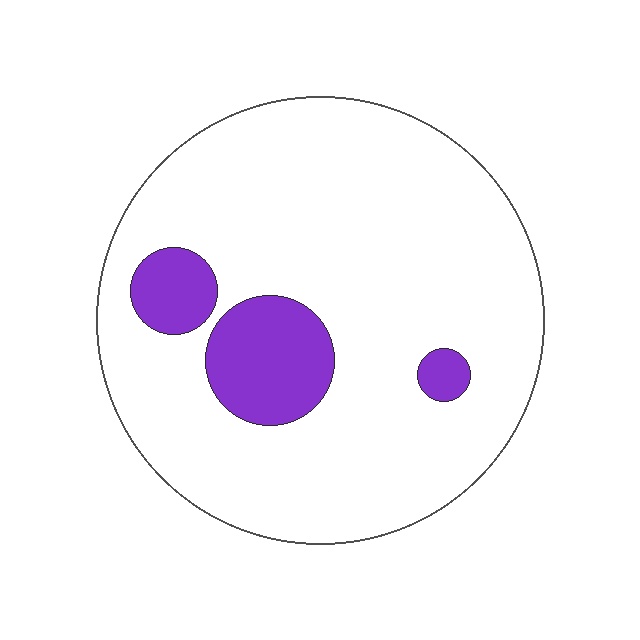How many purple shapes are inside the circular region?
3.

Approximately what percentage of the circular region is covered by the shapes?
Approximately 15%.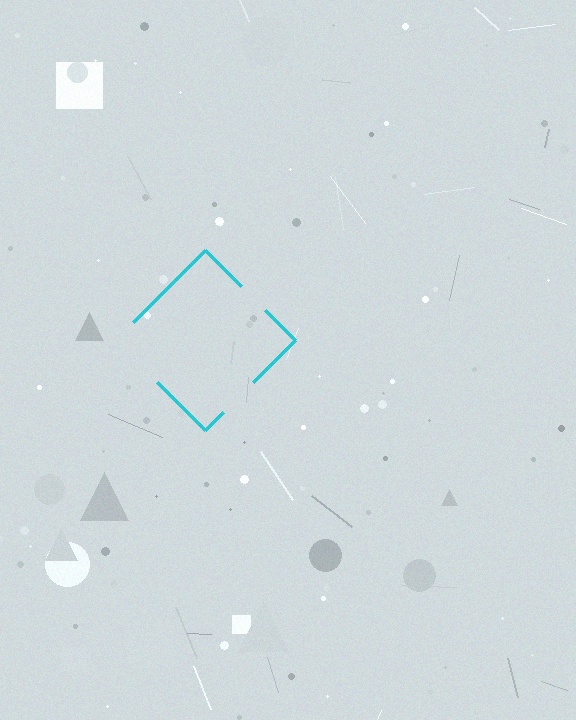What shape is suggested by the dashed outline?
The dashed outline suggests a diamond.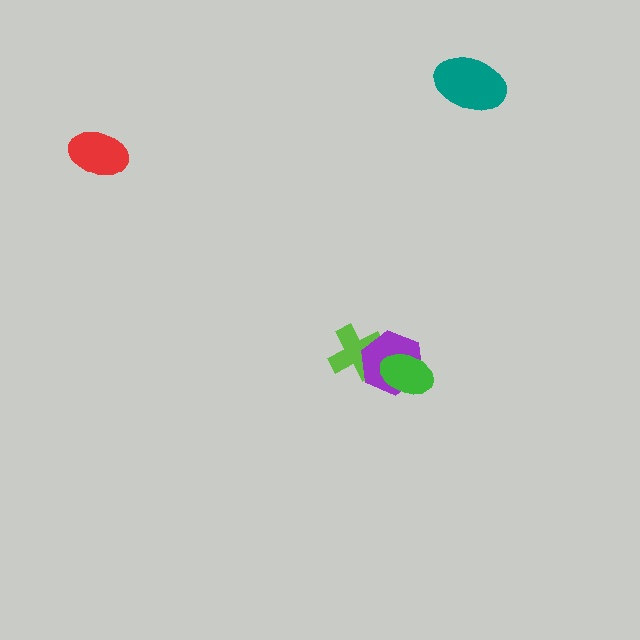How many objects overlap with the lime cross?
1 object overlaps with the lime cross.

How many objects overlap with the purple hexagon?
2 objects overlap with the purple hexagon.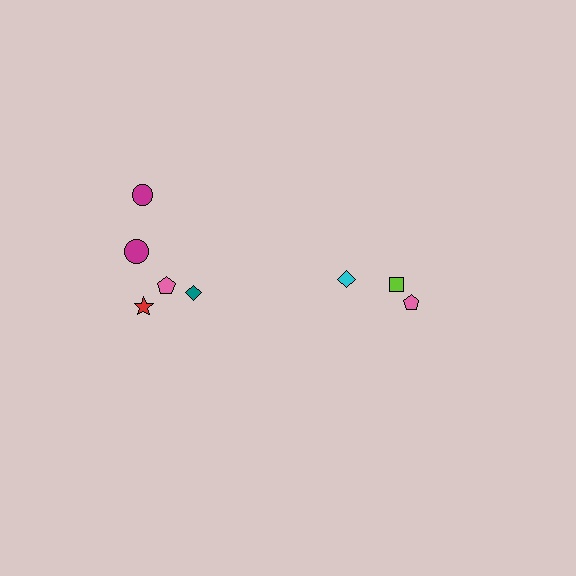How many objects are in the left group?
There are 5 objects.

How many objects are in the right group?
There are 3 objects.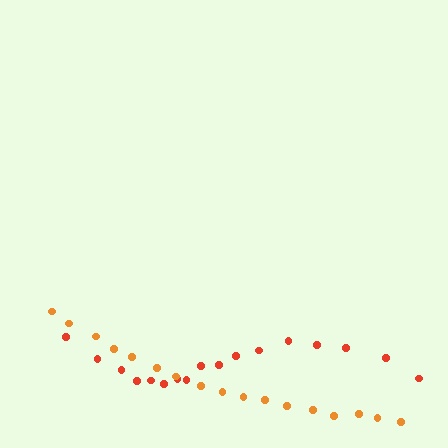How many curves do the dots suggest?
There are 2 distinct paths.